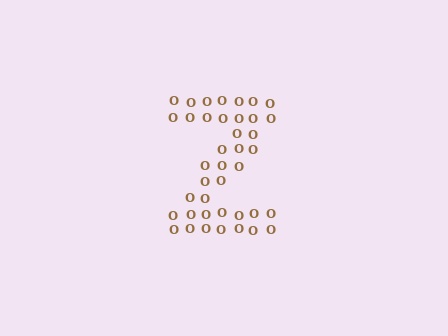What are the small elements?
The small elements are letter O's.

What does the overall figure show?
The overall figure shows the letter Z.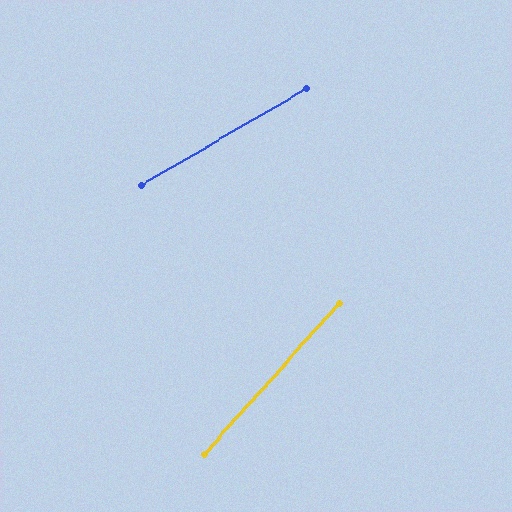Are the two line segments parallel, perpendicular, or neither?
Neither parallel nor perpendicular — they differ by about 18°.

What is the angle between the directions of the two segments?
Approximately 18 degrees.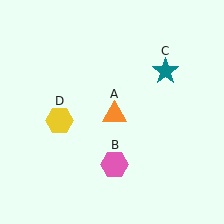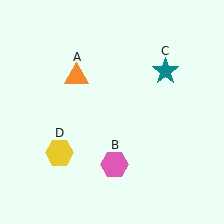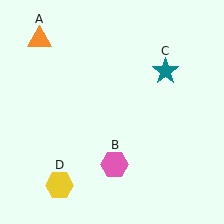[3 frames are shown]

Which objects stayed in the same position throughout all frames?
Pink hexagon (object B) and teal star (object C) remained stationary.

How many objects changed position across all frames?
2 objects changed position: orange triangle (object A), yellow hexagon (object D).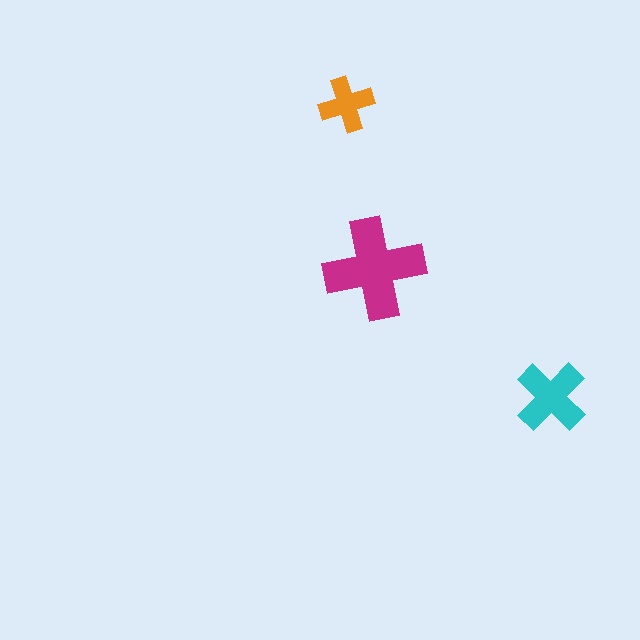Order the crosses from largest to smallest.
the magenta one, the cyan one, the orange one.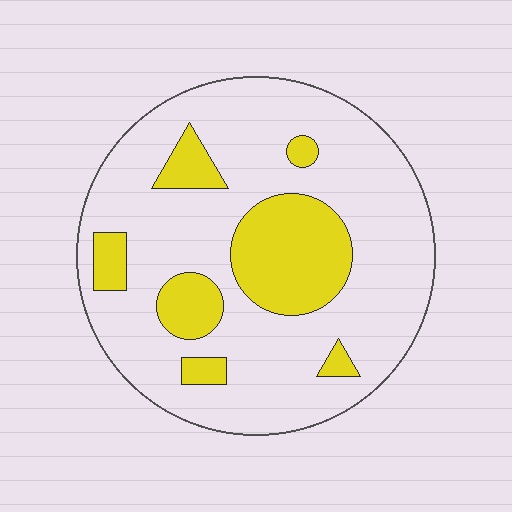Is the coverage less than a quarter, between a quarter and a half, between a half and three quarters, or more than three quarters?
Less than a quarter.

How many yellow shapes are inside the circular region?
7.